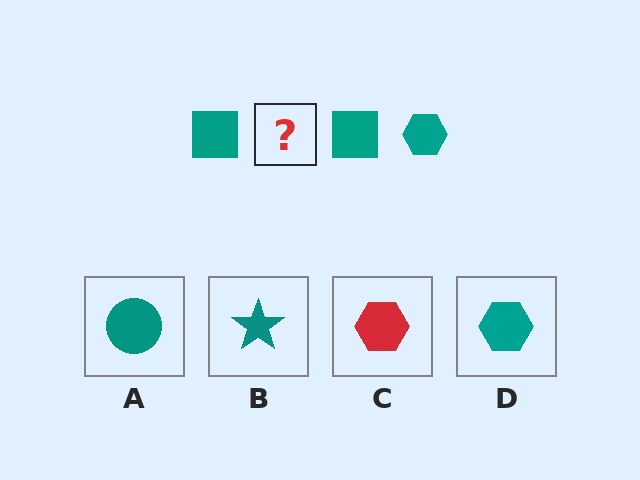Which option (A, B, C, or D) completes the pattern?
D.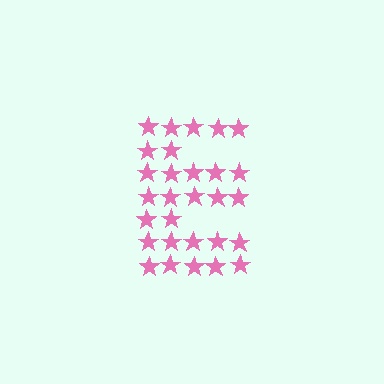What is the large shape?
The large shape is the letter E.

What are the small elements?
The small elements are stars.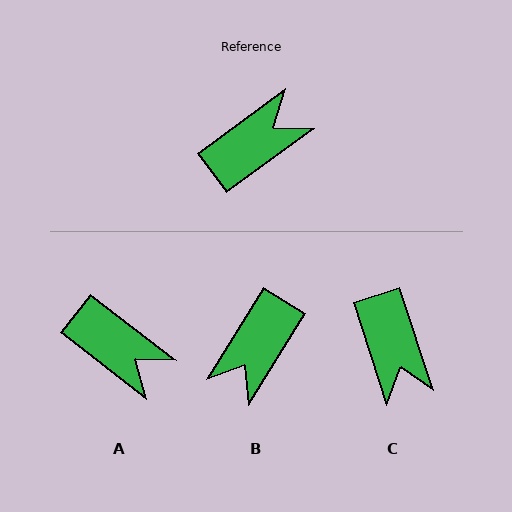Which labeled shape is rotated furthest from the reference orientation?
B, about 158 degrees away.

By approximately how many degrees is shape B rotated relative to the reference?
Approximately 158 degrees clockwise.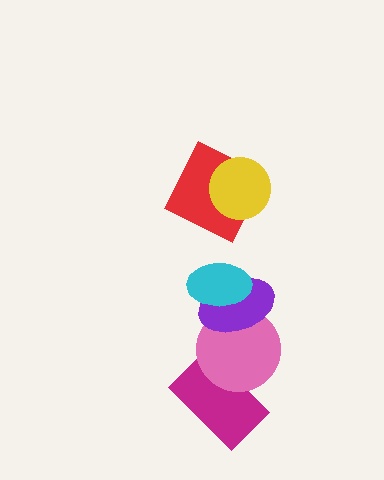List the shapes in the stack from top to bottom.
From top to bottom: the yellow circle, the red square, the cyan ellipse, the purple ellipse, the pink circle, the magenta rectangle.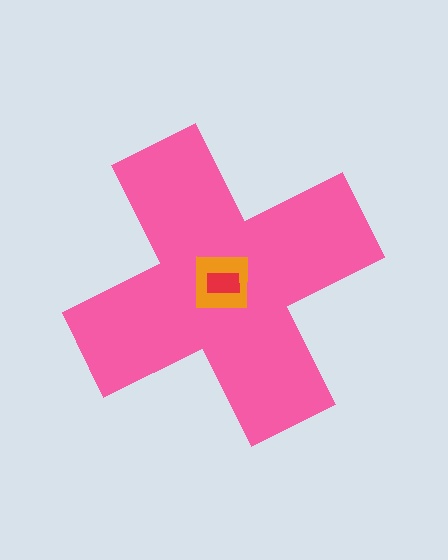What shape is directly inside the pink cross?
The orange square.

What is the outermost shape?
The pink cross.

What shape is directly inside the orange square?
The red rectangle.